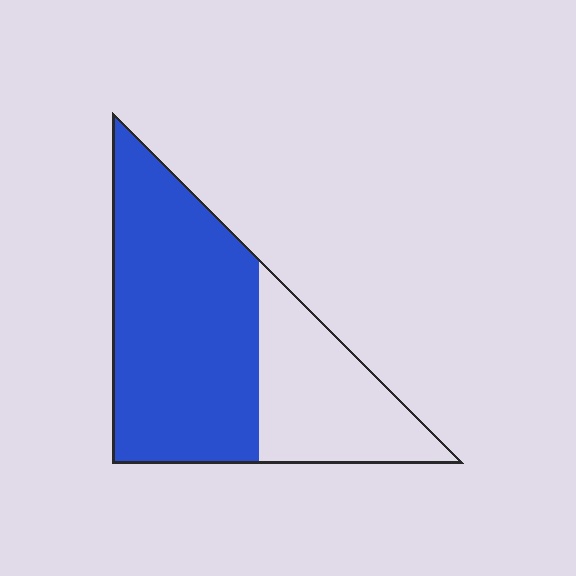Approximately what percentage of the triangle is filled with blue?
Approximately 65%.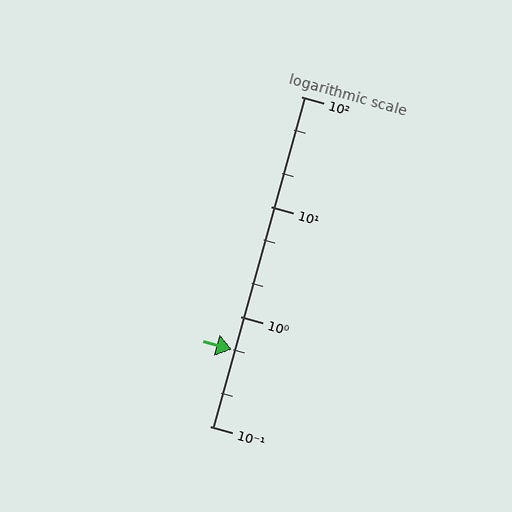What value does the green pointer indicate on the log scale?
The pointer indicates approximately 0.5.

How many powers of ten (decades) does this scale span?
The scale spans 3 decades, from 0.1 to 100.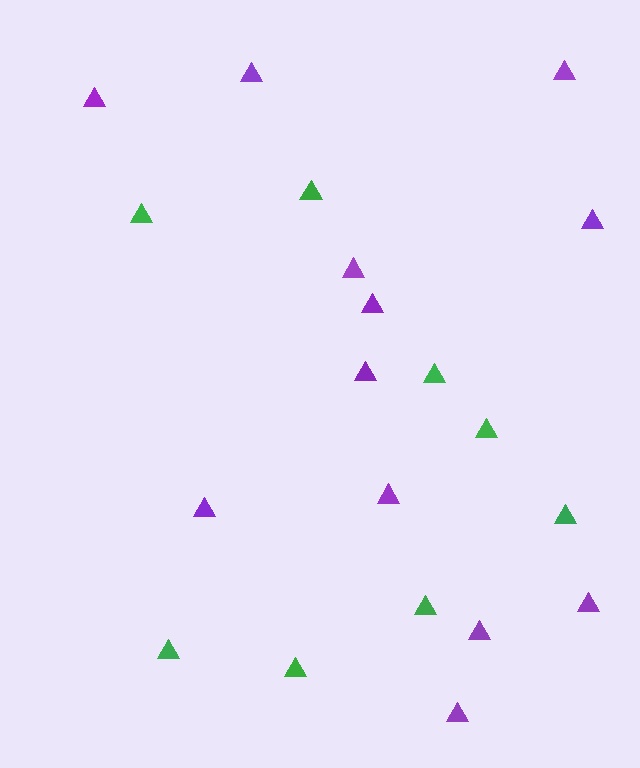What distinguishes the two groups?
There are 2 groups: one group of purple triangles (12) and one group of green triangles (8).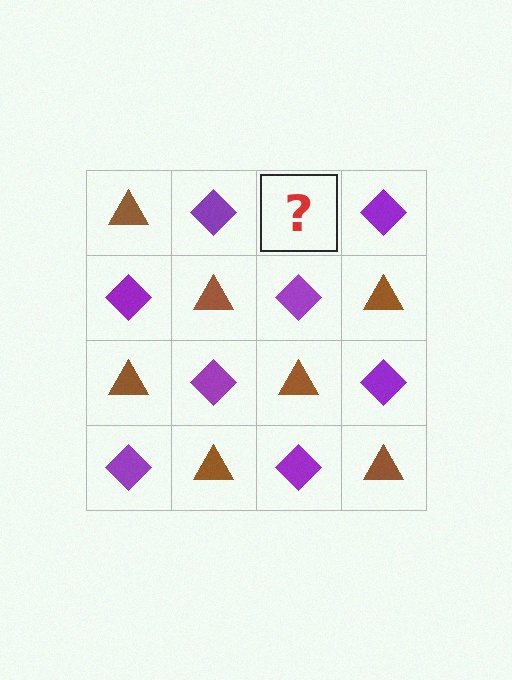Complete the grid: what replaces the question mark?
The question mark should be replaced with a brown triangle.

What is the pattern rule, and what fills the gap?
The rule is that it alternates brown triangle and purple diamond in a checkerboard pattern. The gap should be filled with a brown triangle.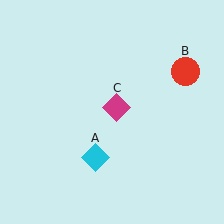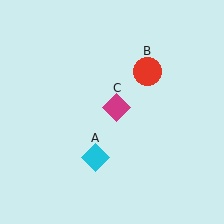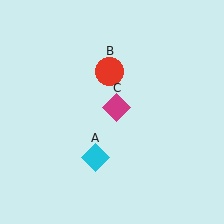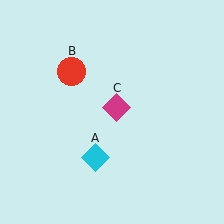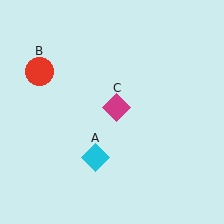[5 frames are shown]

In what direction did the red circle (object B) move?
The red circle (object B) moved left.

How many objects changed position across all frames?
1 object changed position: red circle (object B).